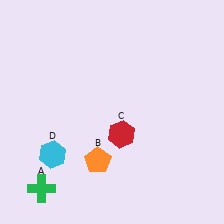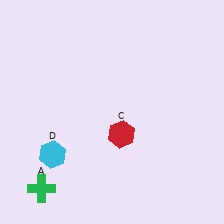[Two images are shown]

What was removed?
The orange pentagon (B) was removed in Image 2.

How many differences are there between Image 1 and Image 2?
There is 1 difference between the two images.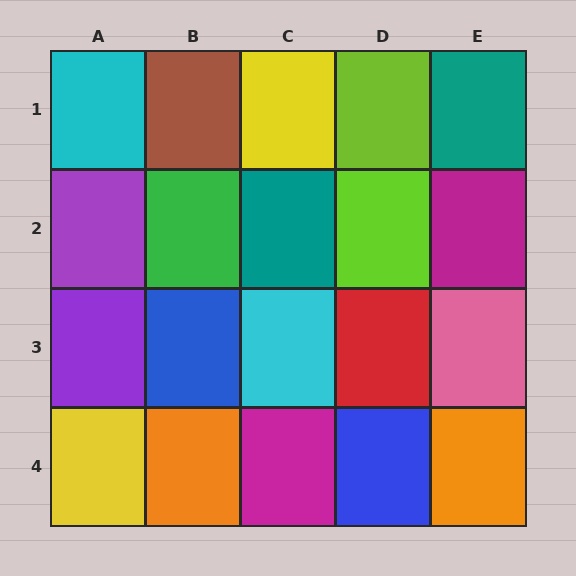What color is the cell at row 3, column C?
Cyan.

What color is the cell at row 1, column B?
Brown.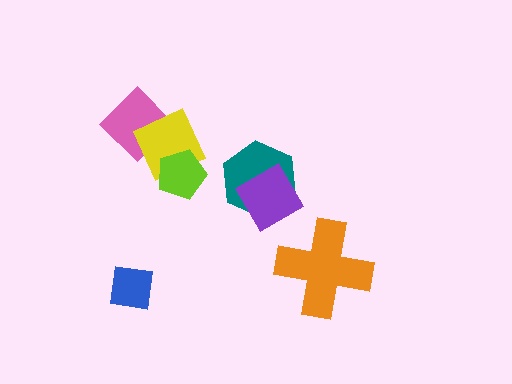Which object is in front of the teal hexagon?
The purple diamond is in front of the teal hexagon.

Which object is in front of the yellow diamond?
The lime pentagon is in front of the yellow diamond.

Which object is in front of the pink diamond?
The yellow diamond is in front of the pink diamond.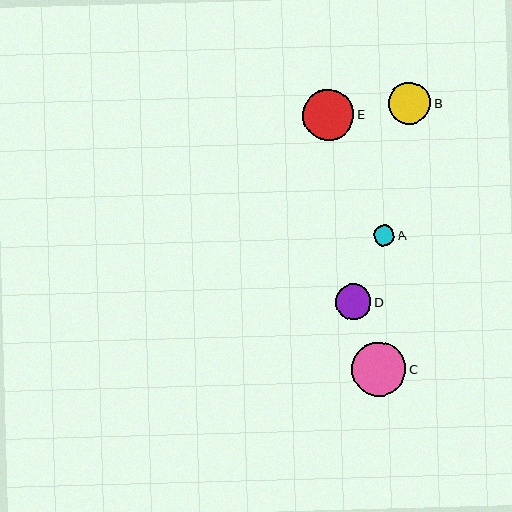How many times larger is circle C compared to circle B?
Circle C is approximately 1.3 times the size of circle B.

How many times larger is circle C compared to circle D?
Circle C is approximately 1.5 times the size of circle D.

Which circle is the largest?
Circle C is the largest with a size of approximately 54 pixels.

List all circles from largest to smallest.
From largest to smallest: C, E, B, D, A.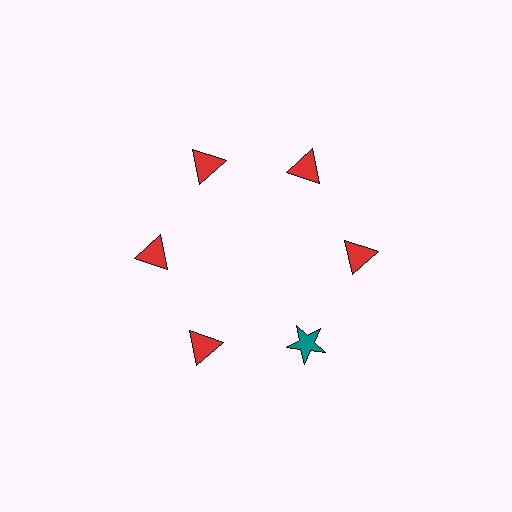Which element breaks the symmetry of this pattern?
The teal star at roughly the 5 o'clock position breaks the symmetry. All other shapes are red triangles.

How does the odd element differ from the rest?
It differs in both color (teal instead of red) and shape (star instead of triangle).